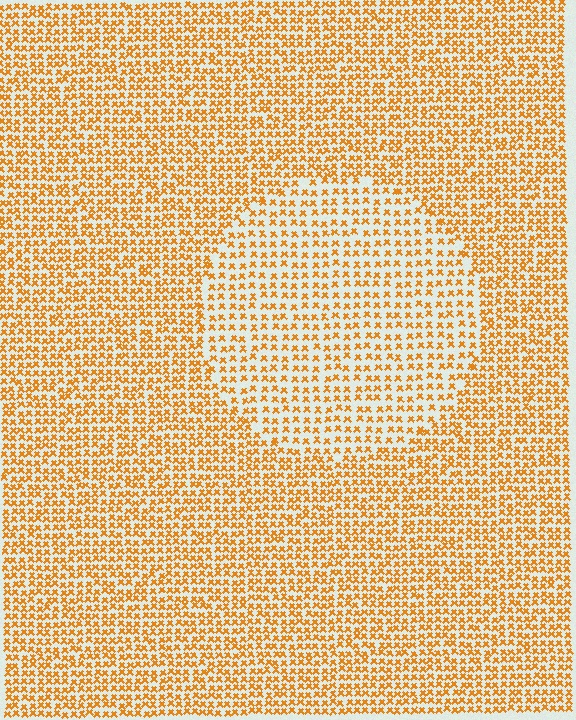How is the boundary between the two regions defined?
The boundary is defined by a change in element density (approximately 1.6x ratio). All elements are the same color, size, and shape.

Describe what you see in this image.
The image contains small orange elements arranged at two different densities. A circle-shaped region is visible where the elements are less densely packed than the surrounding area.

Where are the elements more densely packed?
The elements are more densely packed outside the circle boundary.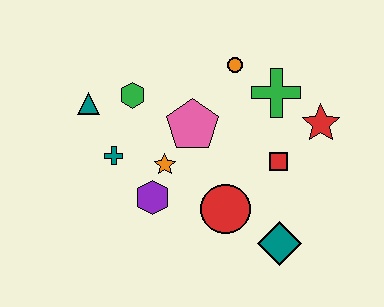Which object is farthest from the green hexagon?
The teal diamond is farthest from the green hexagon.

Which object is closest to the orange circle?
The green cross is closest to the orange circle.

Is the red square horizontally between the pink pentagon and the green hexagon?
No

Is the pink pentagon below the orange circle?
Yes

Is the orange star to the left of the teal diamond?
Yes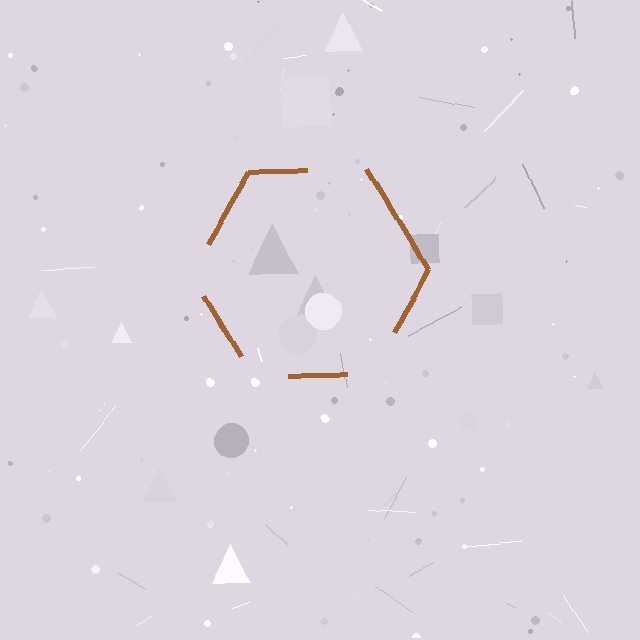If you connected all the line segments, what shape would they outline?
They would outline a hexagon.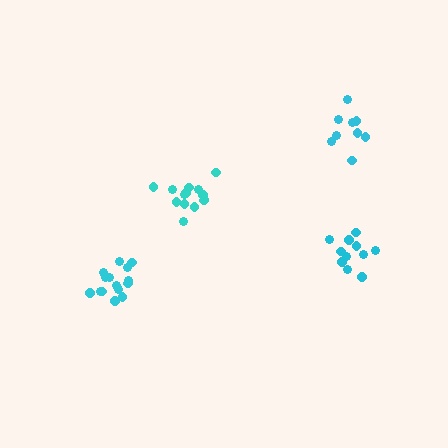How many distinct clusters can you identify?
There are 4 distinct clusters.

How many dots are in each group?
Group 1: 14 dots, Group 2: 15 dots, Group 3: 11 dots, Group 4: 10 dots (50 total).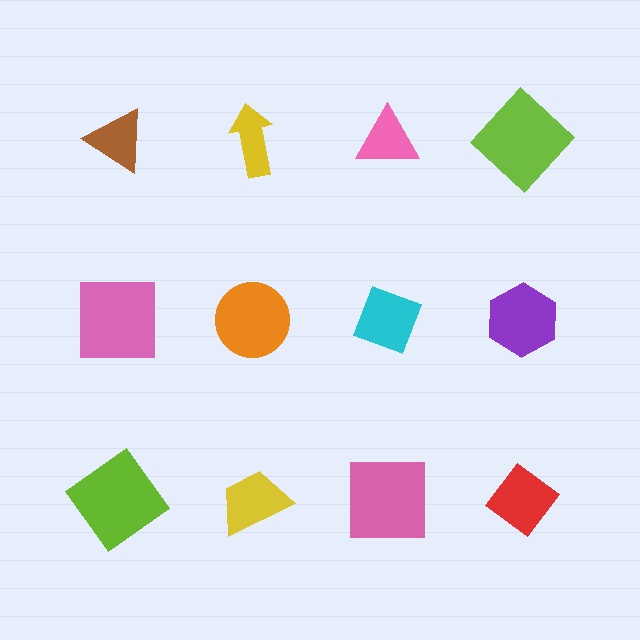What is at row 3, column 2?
A yellow trapezoid.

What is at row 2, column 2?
An orange circle.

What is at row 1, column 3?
A pink triangle.